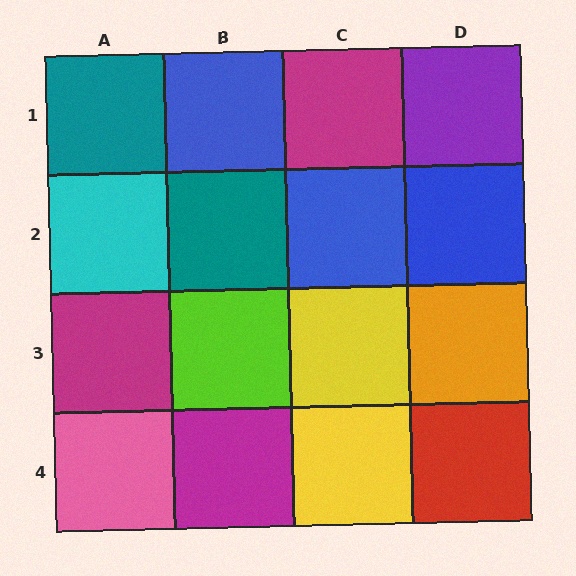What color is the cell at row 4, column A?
Pink.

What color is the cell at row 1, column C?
Magenta.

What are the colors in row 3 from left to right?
Magenta, lime, yellow, orange.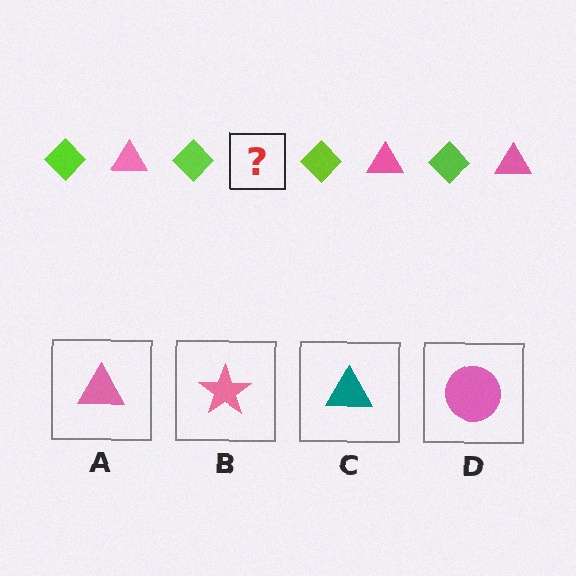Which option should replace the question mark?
Option A.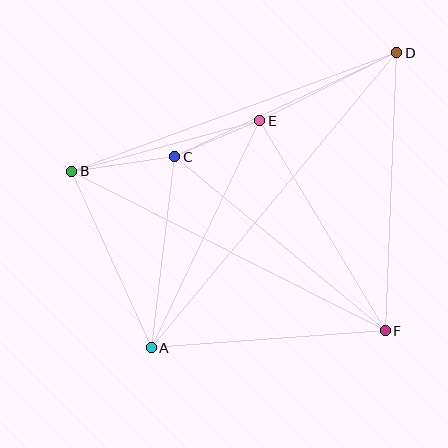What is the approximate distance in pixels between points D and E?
The distance between D and E is approximately 153 pixels.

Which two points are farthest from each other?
Points A and D are farthest from each other.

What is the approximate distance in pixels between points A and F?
The distance between A and F is approximately 234 pixels.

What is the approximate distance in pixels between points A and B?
The distance between A and B is approximately 194 pixels.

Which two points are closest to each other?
Points C and E are closest to each other.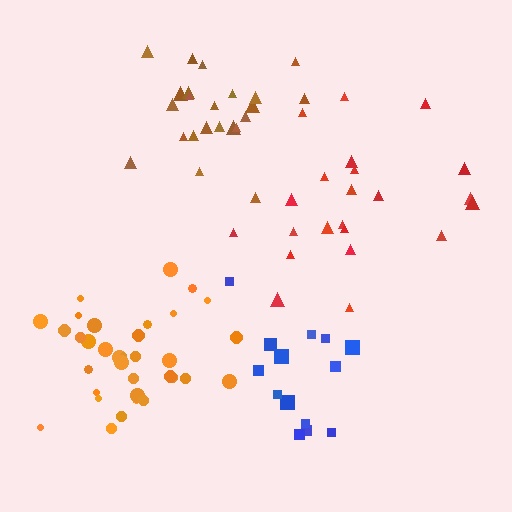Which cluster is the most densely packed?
Orange.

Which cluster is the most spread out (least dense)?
Blue.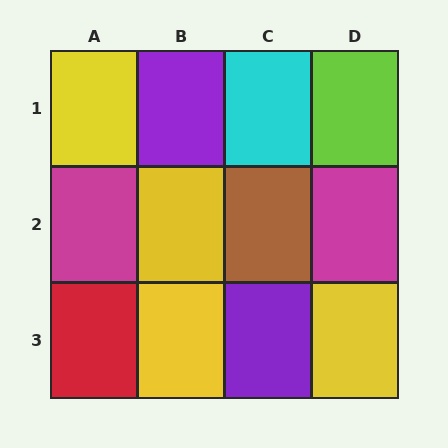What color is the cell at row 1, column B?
Purple.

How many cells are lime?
1 cell is lime.